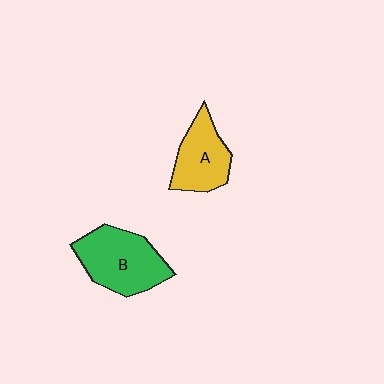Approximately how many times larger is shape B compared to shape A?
Approximately 1.4 times.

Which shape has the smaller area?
Shape A (yellow).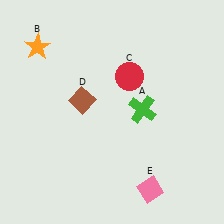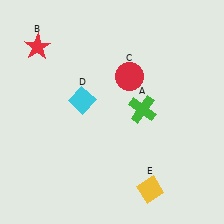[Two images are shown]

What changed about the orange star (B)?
In Image 1, B is orange. In Image 2, it changed to red.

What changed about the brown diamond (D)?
In Image 1, D is brown. In Image 2, it changed to cyan.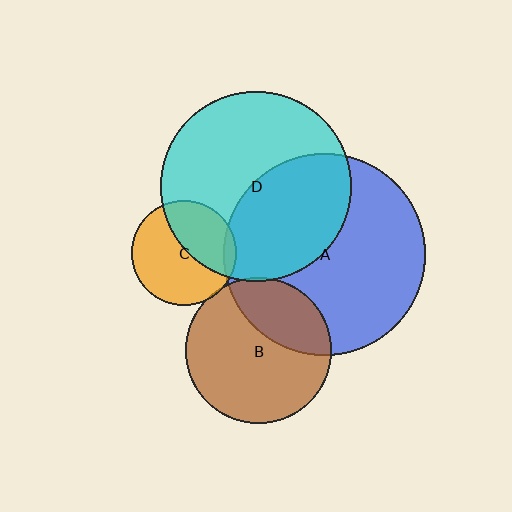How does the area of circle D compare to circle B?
Approximately 1.7 times.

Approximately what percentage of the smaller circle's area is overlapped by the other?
Approximately 5%.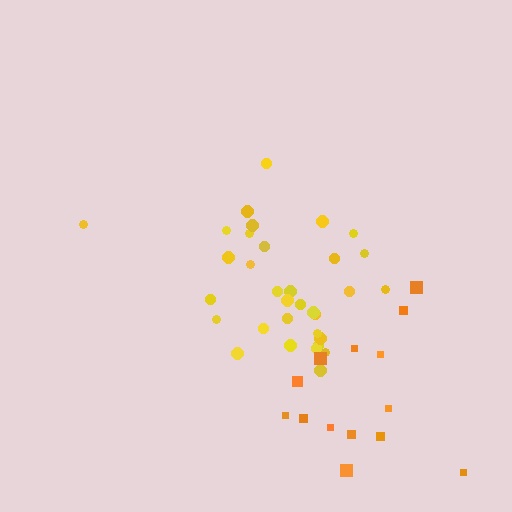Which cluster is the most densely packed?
Yellow.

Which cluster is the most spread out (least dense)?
Orange.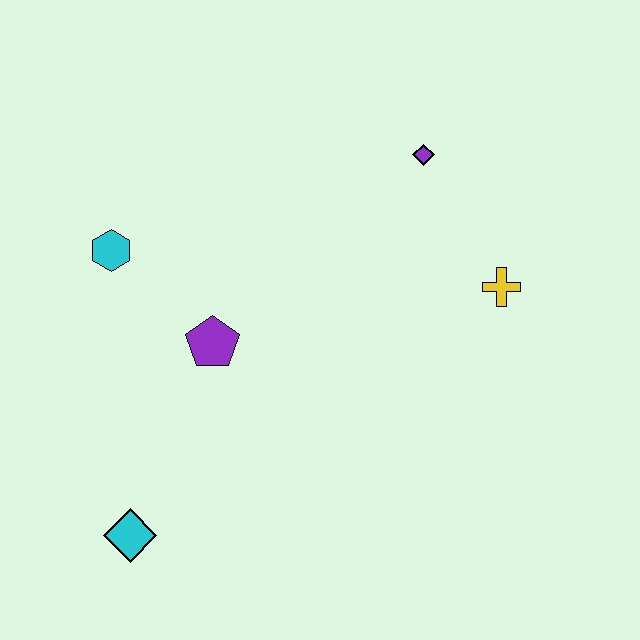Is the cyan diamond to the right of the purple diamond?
No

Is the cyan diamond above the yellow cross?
No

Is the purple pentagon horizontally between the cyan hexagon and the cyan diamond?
No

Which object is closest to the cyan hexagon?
The purple pentagon is closest to the cyan hexagon.